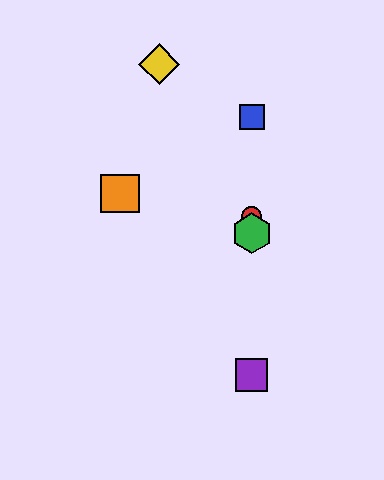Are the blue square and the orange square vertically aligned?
No, the blue square is at x≈252 and the orange square is at x≈120.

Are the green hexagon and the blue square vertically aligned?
Yes, both are at x≈252.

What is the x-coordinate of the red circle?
The red circle is at x≈252.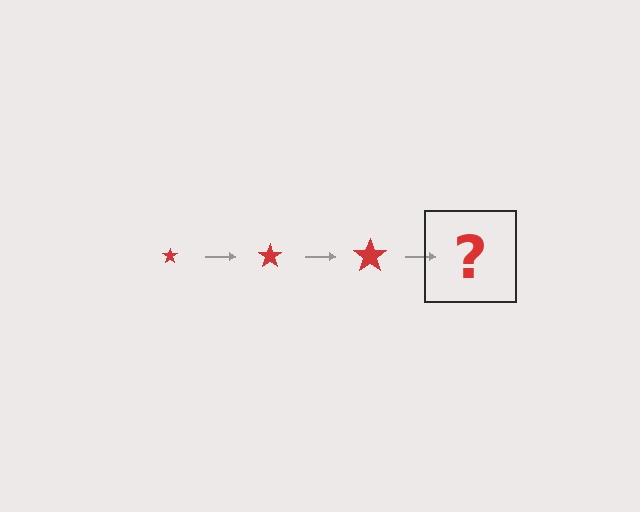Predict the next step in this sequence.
The next step is a red star, larger than the previous one.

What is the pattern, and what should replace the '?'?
The pattern is that the star gets progressively larger each step. The '?' should be a red star, larger than the previous one.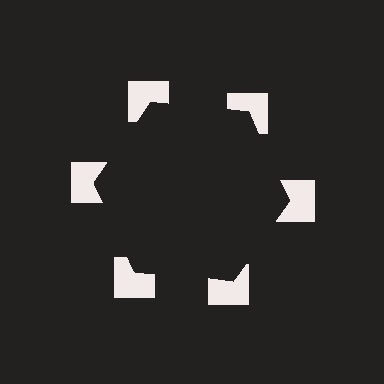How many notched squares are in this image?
There are 6 — one at each vertex of the illusory hexagon.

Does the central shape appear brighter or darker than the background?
It typically appears slightly darker than the background, even though no actual brightness change is drawn.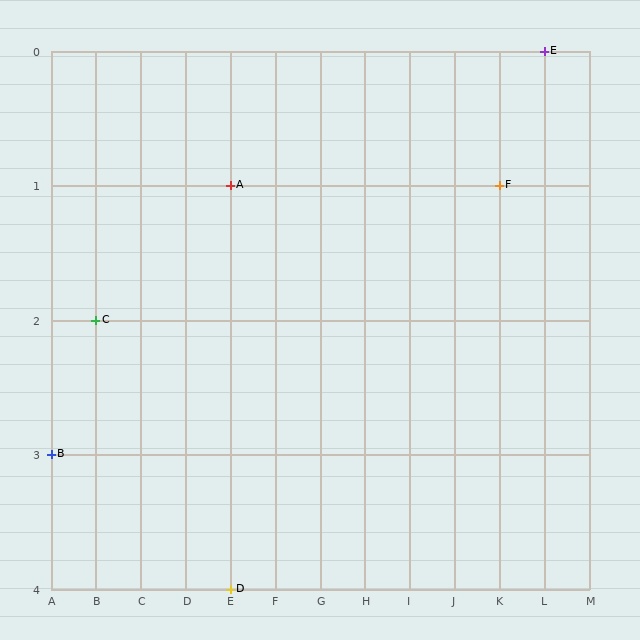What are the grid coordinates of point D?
Point D is at grid coordinates (E, 4).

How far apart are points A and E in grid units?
Points A and E are 7 columns and 1 row apart (about 7.1 grid units diagonally).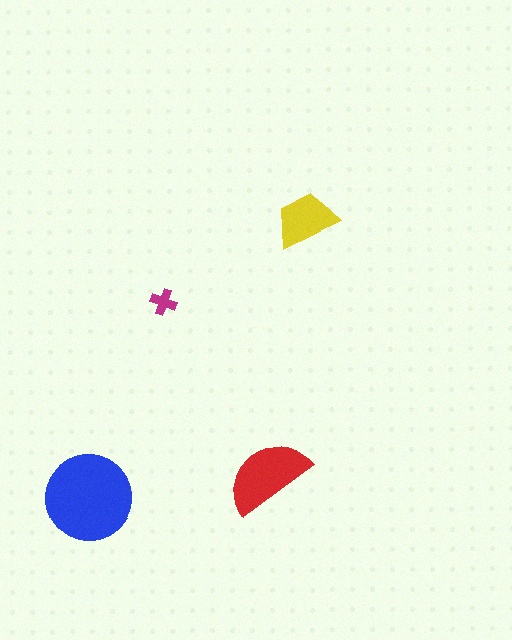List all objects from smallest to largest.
The magenta cross, the yellow trapezoid, the red semicircle, the blue circle.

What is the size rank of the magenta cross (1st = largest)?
4th.